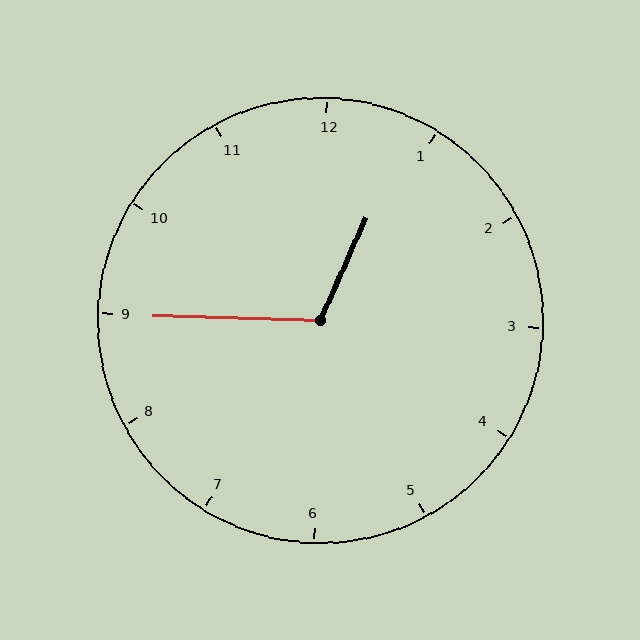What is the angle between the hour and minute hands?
Approximately 112 degrees.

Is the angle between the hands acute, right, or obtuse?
It is obtuse.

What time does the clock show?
12:45.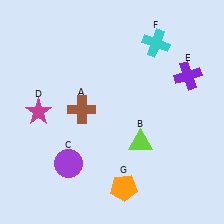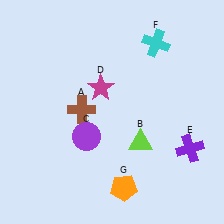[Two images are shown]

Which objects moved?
The objects that moved are: the purple circle (C), the magenta star (D), the purple cross (E).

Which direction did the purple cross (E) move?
The purple cross (E) moved down.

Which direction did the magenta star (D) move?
The magenta star (D) moved right.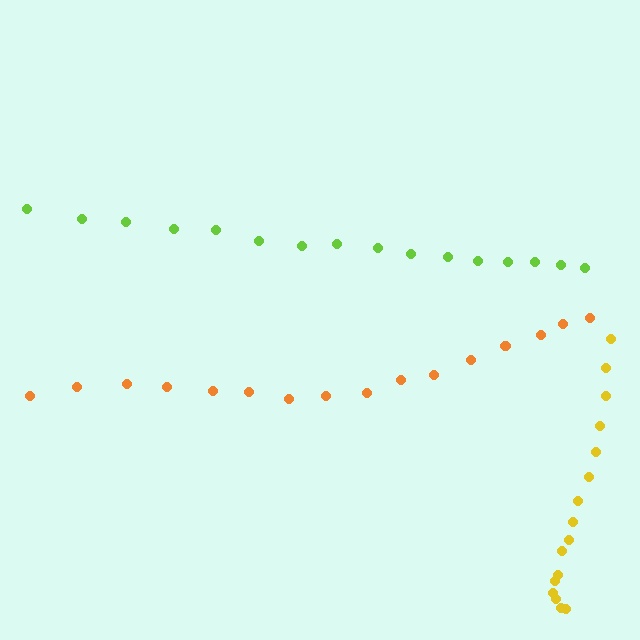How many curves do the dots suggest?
There are 3 distinct paths.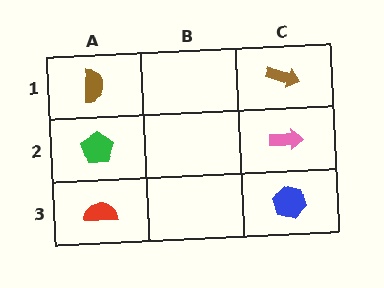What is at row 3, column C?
A blue hexagon.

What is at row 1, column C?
A brown arrow.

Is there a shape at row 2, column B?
No, that cell is empty.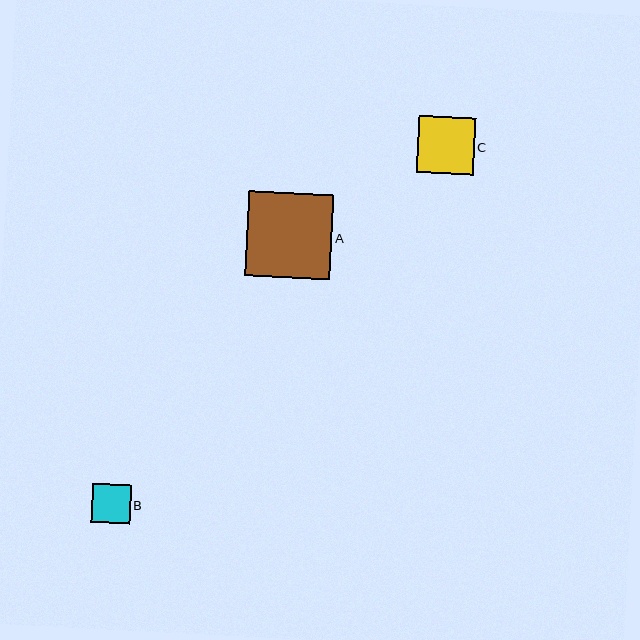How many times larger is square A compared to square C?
Square A is approximately 1.5 times the size of square C.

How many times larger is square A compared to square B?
Square A is approximately 2.2 times the size of square B.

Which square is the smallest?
Square B is the smallest with a size of approximately 39 pixels.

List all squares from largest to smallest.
From largest to smallest: A, C, B.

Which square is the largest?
Square A is the largest with a size of approximately 85 pixels.